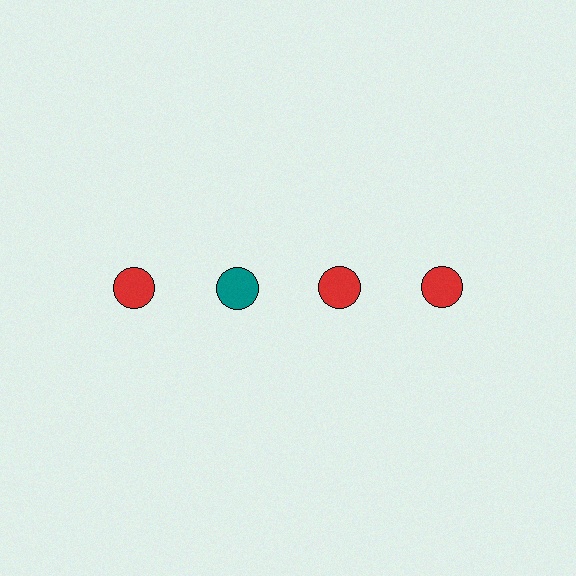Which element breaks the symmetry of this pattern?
The teal circle in the top row, second from left column breaks the symmetry. All other shapes are red circles.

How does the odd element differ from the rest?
It has a different color: teal instead of red.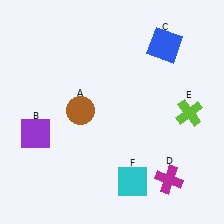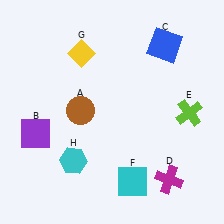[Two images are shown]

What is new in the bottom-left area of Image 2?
A cyan hexagon (H) was added in the bottom-left area of Image 2.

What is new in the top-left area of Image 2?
A yellow diamond (G) was added in the top-left area of Image 2.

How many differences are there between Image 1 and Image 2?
There are 2 differences between the two images.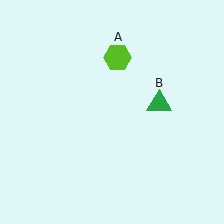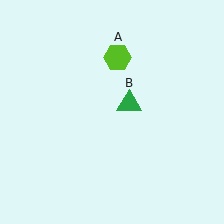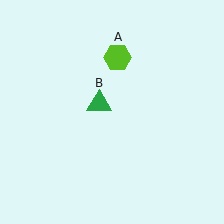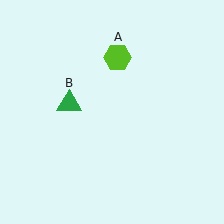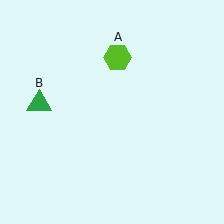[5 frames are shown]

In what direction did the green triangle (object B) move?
The green triangle (object B) moved left.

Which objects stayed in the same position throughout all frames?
Lime hexagon (object A) remained stationary.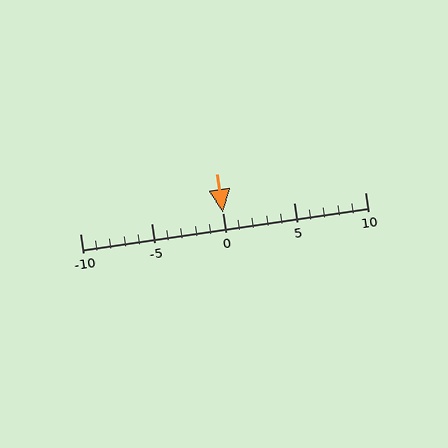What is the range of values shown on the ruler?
The ruler shows values from -10 to 10.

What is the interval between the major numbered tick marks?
The major tick marks are spaced 5 units apart.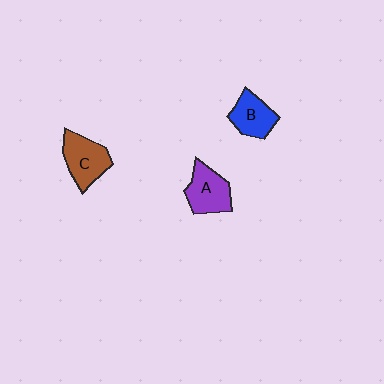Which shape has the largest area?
Shape C (brown).